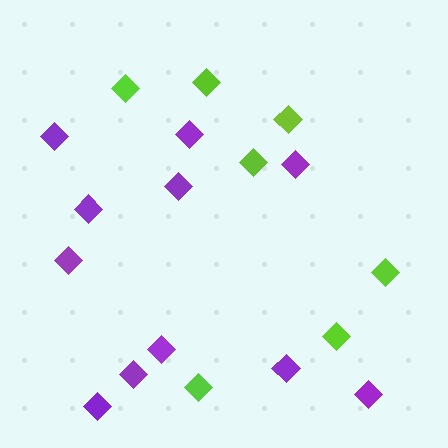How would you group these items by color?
There are 2 groups: one group of purple diamonds (11) and one group of lime diamonds (7).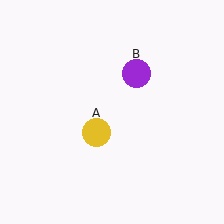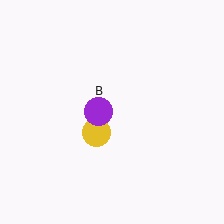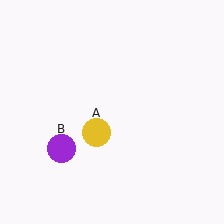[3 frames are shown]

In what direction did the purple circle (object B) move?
The purple circle (object B) moved down and to the left.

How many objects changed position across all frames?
1 object changed position: purple circle (object B).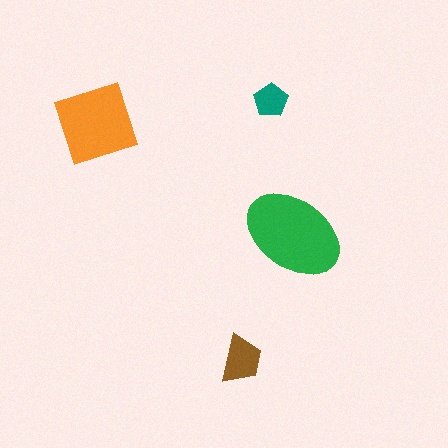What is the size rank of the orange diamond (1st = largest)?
2nd.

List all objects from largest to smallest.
The green ellipse, the orange diamond, the brown trapezoid, the teal pentagon.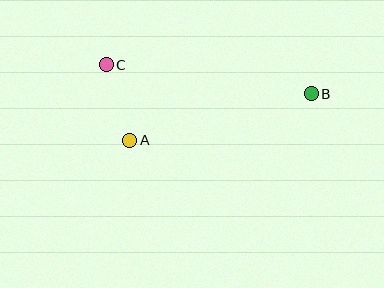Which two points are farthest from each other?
Points B and C are farthest from each other.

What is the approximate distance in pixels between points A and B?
The distance between A and B is approximately 187 pixels.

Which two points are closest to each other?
Points A and C are closest to each other.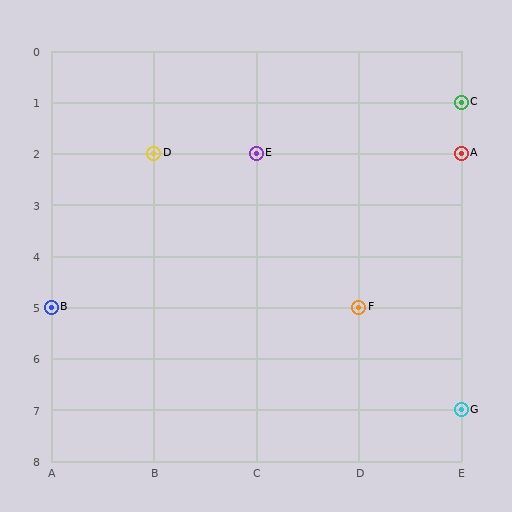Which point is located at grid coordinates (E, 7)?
Point G is at (E, 7).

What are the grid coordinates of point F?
Point F is at grid coordinates (D, 5).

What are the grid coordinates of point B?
Point B is at grid coordinates (A, 5).